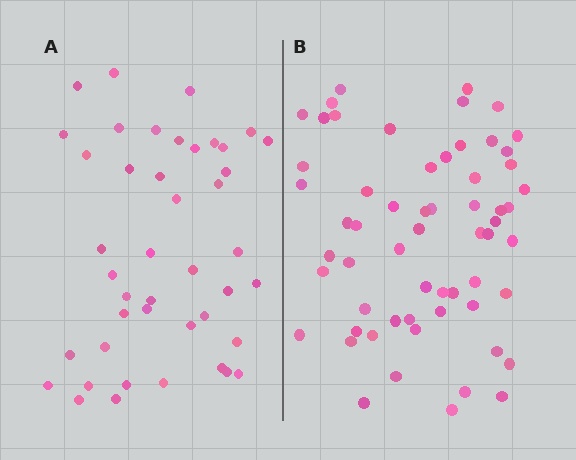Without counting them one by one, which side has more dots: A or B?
Region B (the right region) has more dots.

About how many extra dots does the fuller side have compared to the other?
Region B has approximately 15 more dots than region A.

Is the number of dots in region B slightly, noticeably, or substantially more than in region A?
Region B has noticeably more, but not dramatically so. The ratio is roughly 1.4 to 1.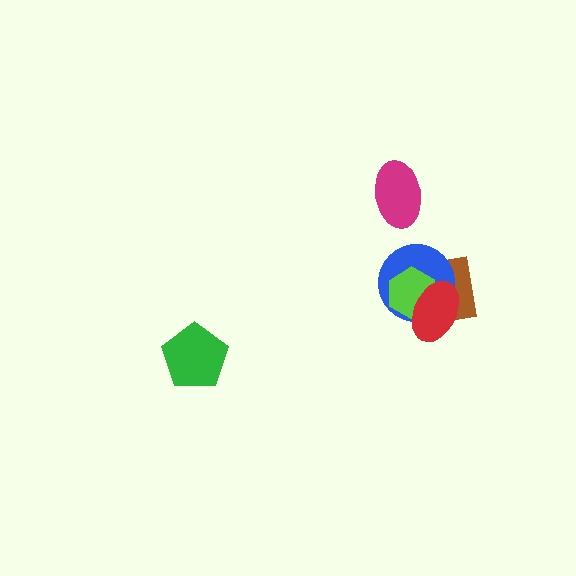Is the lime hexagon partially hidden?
Yes, it is partially covered by another shape.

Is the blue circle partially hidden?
Yes, it is partially covered by another shape.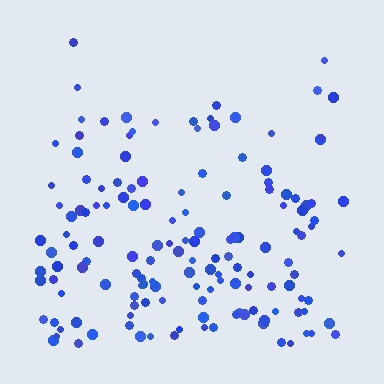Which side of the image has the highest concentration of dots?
The bottom.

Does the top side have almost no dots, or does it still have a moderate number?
Still a moderate number, just noticeably fewer than the bottom.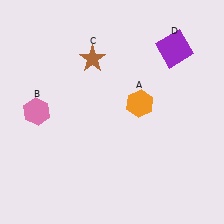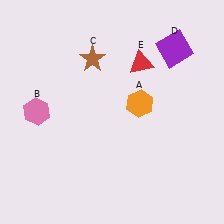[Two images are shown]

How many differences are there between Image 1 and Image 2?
There is 1 difference between the two images.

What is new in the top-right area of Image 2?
A red triangle (E) was added in the top-right area of Image 2.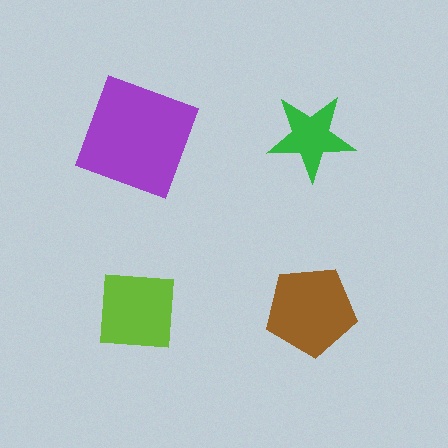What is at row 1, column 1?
A purple square.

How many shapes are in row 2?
2 shapes.